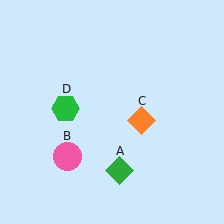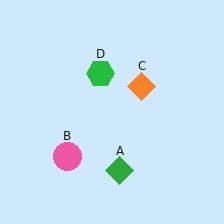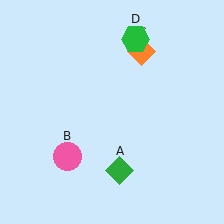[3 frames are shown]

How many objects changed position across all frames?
2 objects changed position: orange diamond (object C), green hexagon (object D).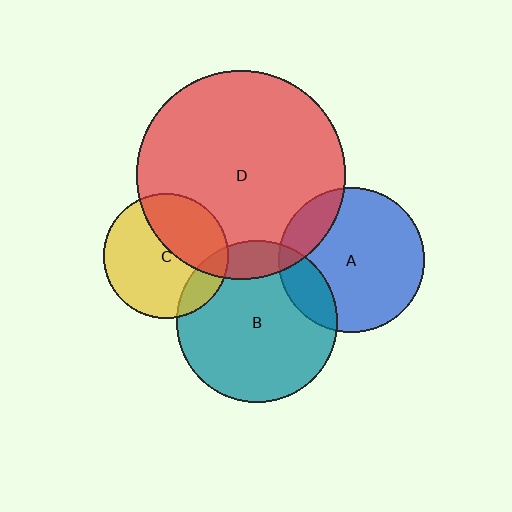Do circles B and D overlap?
Yes.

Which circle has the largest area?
Circle D (red).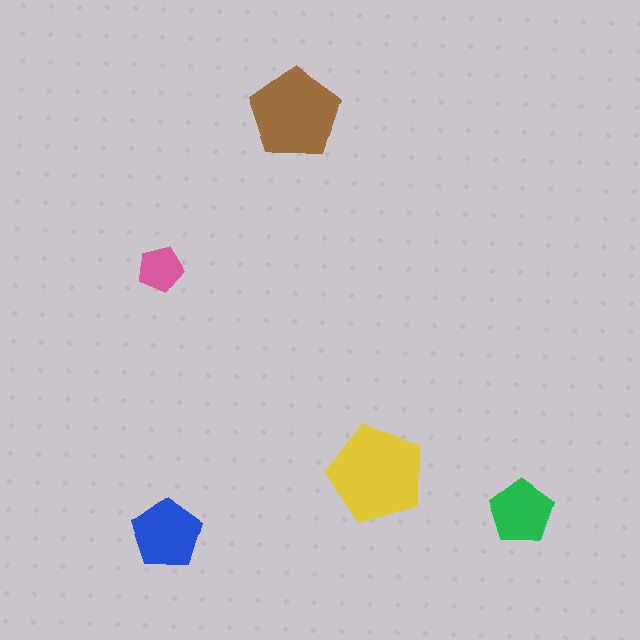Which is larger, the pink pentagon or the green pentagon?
The green one.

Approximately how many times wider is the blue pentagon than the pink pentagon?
About 1.5 times wider.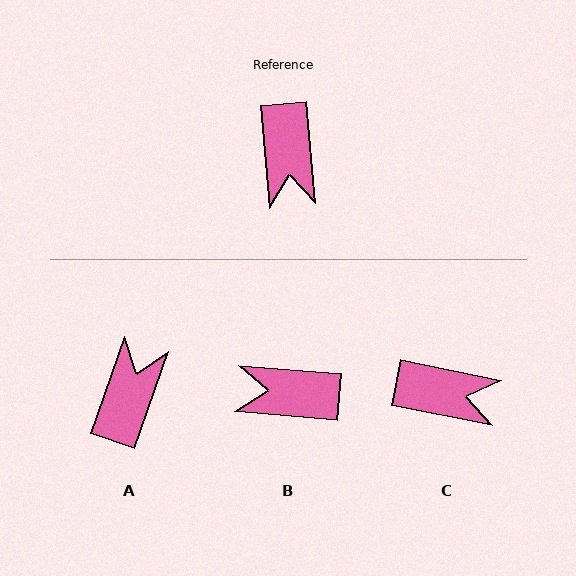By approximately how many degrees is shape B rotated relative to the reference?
Approximately 100 degrees clockwise.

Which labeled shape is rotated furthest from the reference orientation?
A, about 155 degrees away.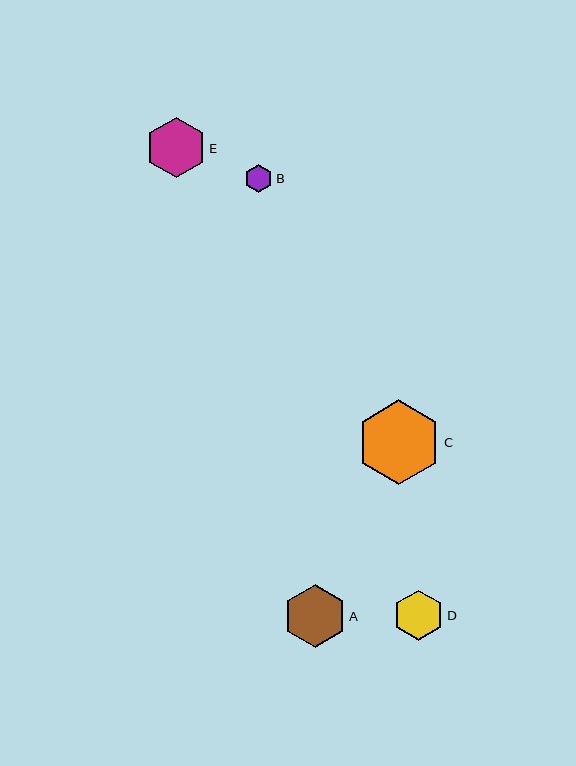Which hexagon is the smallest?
Hexagon B is the smallest with a size of approximately 28 pixels.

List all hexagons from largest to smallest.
From largest to smallest: C, A, E, D, B.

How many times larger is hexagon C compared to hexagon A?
Hexagon C is approximately 1.4 times the size of hexagon A.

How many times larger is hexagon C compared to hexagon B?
Hexagon C is approximately 3.0 times the size of hexagon B.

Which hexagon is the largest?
Hexagon C is the largest with a size of approximately 85 pixels.